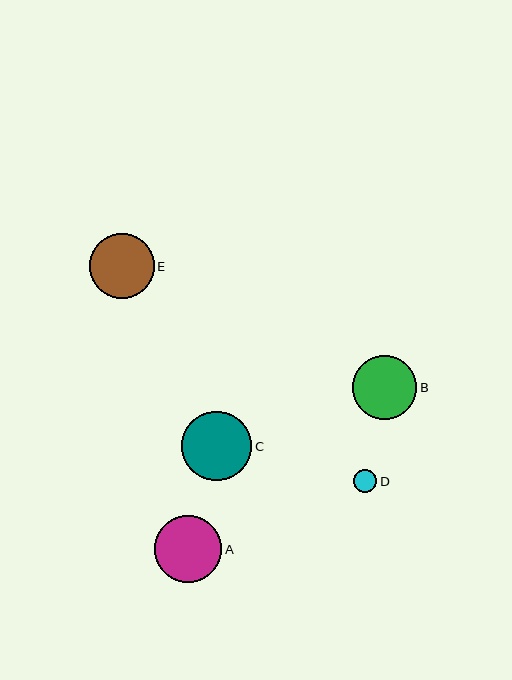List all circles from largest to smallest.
From largest to smallest: C, A, E, B, D.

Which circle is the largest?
Circle C is the largest with a size of approximately 70 pixels.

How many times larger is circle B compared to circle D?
Circle B is approximately 2.8 times the size of circle D.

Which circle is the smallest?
Circle D is the smallest with a size of approximately 23 pixels.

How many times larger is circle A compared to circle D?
Circle A is approximately 2.9 times the size of circle D.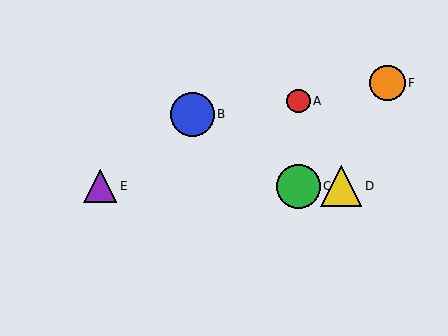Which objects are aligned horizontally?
Objects C, D, E are aligned horizontally.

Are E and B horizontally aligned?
No, E is at y≈186 and B is at y≈114.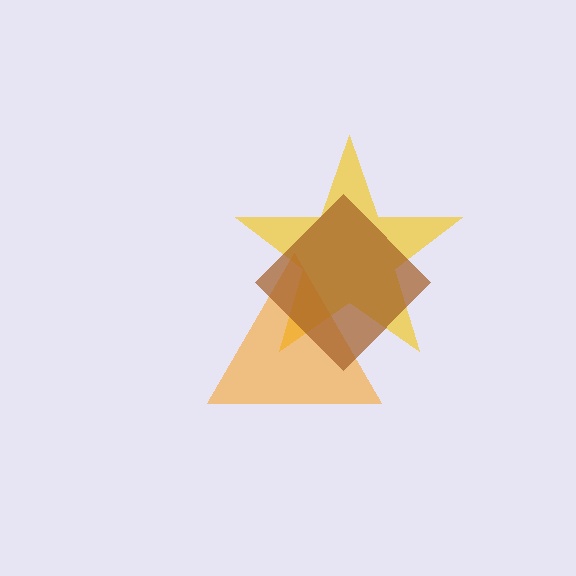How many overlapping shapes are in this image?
There are 3 overlapping shapes in the image.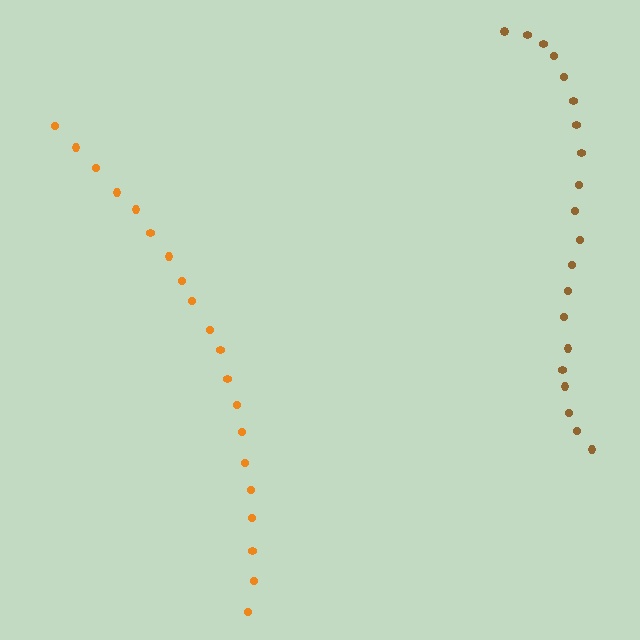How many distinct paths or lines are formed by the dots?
There are 2 distinct paths.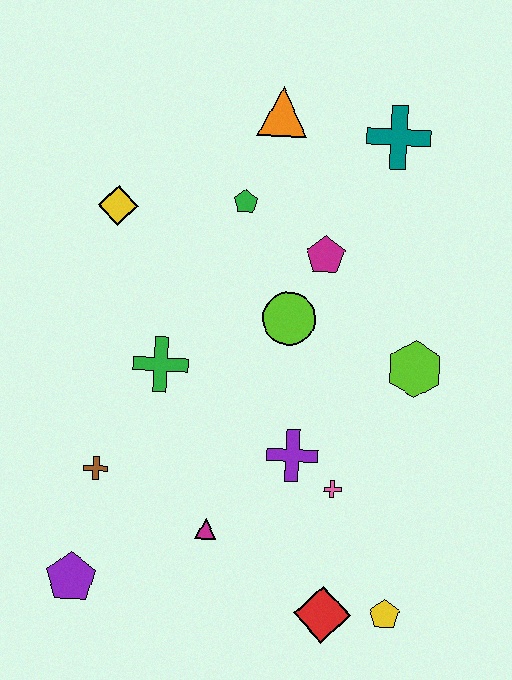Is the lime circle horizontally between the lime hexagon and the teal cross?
No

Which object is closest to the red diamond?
The yellow pentagon is closest to the red diamond.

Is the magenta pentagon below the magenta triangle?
No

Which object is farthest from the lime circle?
The purple pentagon is farthest from the lime circle.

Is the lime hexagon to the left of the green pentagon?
No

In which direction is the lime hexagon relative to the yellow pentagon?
The lime hexagon is above the yellow pentagon.